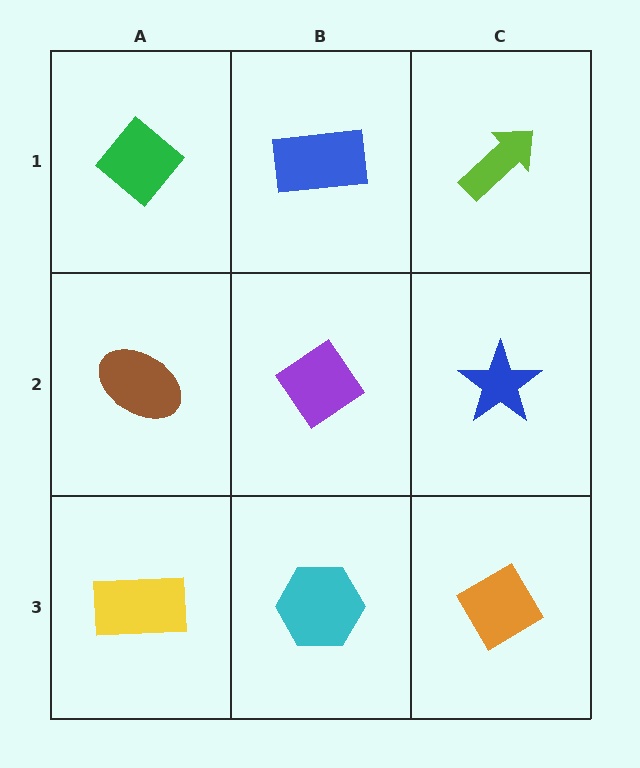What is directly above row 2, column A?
A green diamond.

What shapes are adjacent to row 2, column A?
A green diamond (row 1, column A), a yellow rectangle (row 3, column A), a purple diamond (row 2, column B).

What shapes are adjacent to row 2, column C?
A lime arrow (row 1, column C), an orange diamond (row 3, column C), a purple diamond (row 2, column B).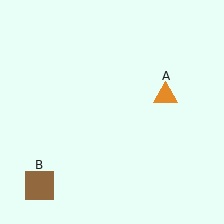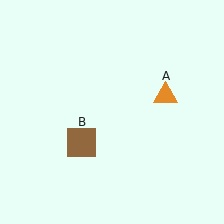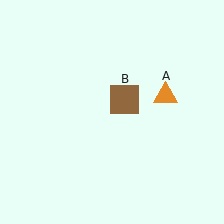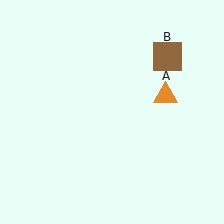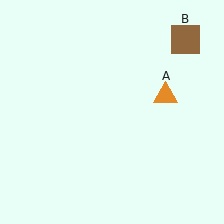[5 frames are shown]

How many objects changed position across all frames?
1 object changed position: brown square (object B).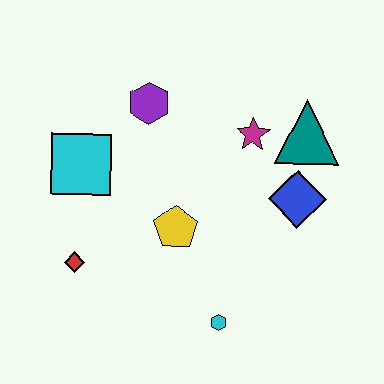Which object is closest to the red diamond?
The cyan square is closest to the red diamond.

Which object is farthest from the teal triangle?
The red diamond is farthest from the teal triangle.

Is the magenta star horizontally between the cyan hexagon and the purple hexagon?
No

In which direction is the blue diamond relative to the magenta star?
The blue diamond is below the magenta star.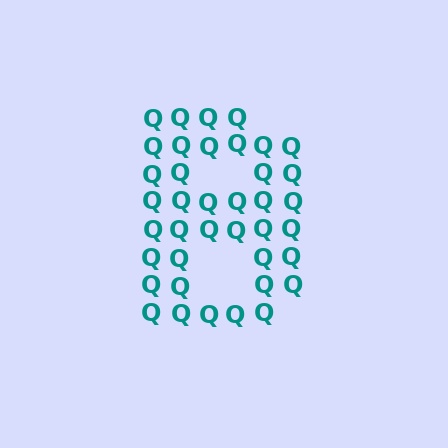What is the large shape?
The large shape is the letter B.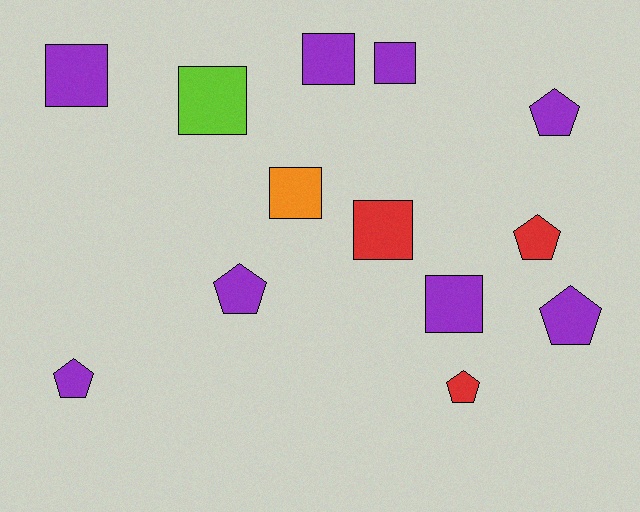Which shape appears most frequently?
Square, with 7 objects.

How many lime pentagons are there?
There are no lime pentagons.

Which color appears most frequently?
Purple, with 8 objects.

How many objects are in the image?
There are 13 objects.